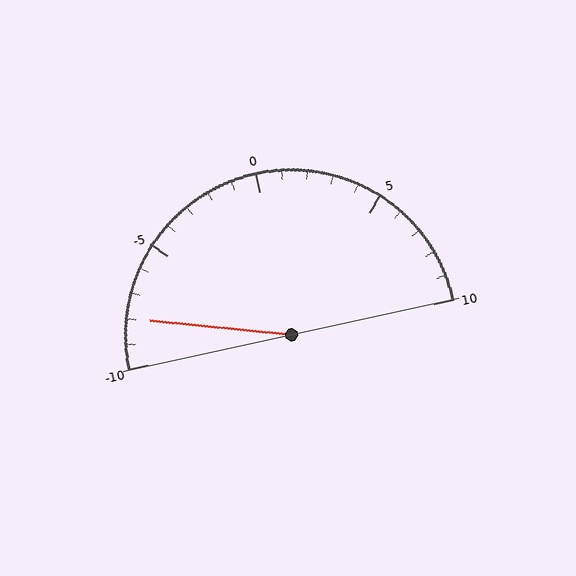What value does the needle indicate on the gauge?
The needle indicates approximately -8.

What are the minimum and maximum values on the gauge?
The gauge ranges from -10 to 10.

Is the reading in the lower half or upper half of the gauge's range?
The reading is in the lower half of the range (-10 to 10).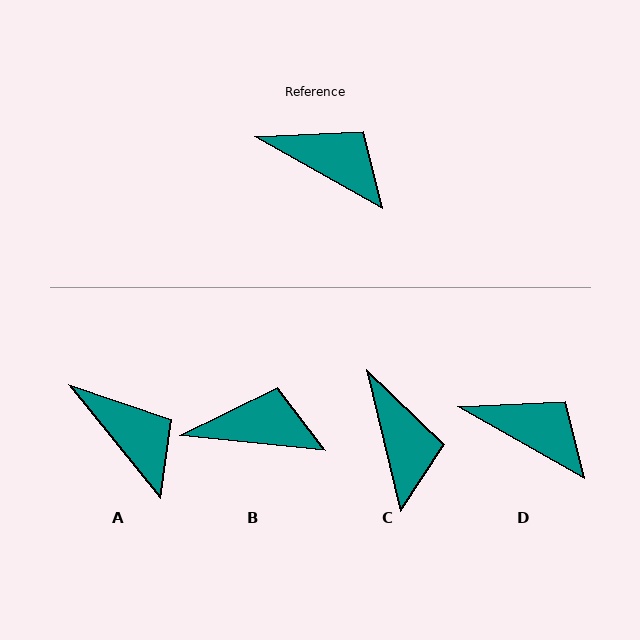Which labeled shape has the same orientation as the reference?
D.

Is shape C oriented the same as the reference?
No, it is off by about 47 degrees.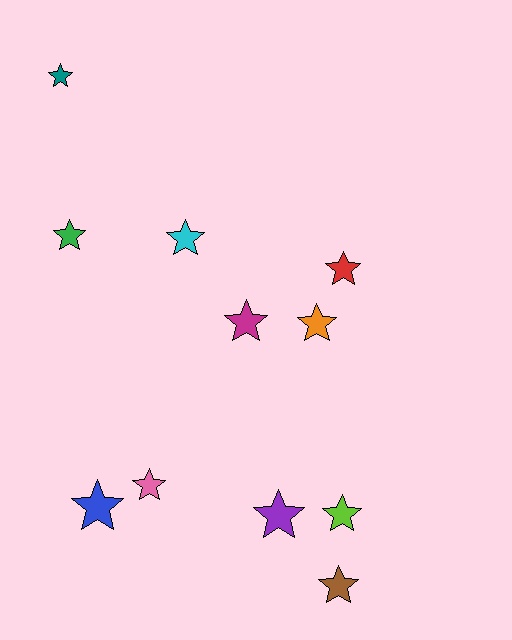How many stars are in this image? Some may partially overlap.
There are 11 stars.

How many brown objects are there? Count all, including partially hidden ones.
There is 1 brown object.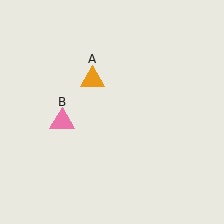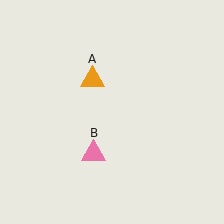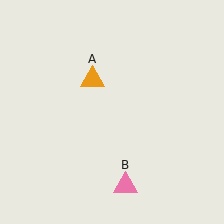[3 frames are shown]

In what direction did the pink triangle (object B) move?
The pink triangle (object B) moved down and to the right.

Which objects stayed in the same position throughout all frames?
Orange triangle (object A) remained stationary.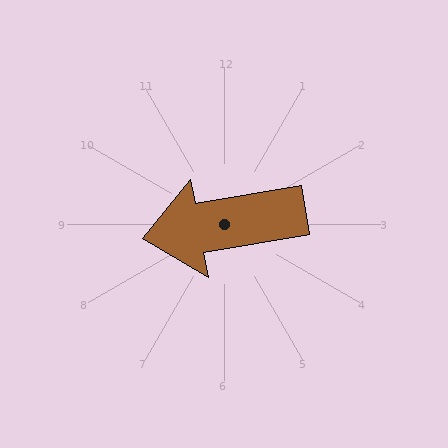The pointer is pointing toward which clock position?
Roughly 9 o'clock.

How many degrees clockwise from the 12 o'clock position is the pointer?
Approximately 260 degrees.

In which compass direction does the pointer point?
West.